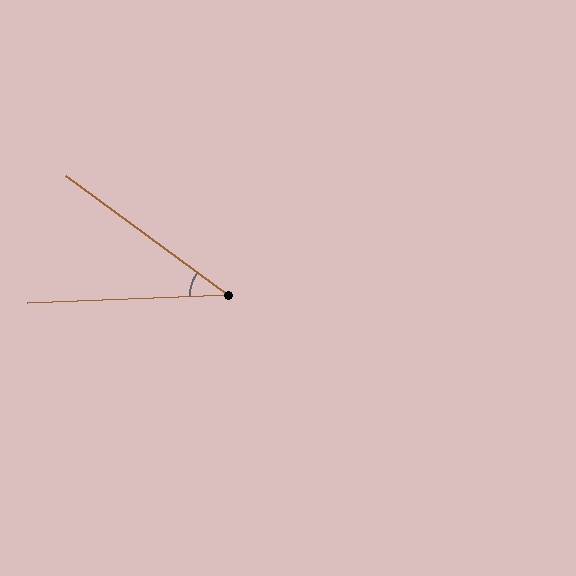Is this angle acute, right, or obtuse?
It is acute.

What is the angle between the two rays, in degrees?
Approximately 38 degrees.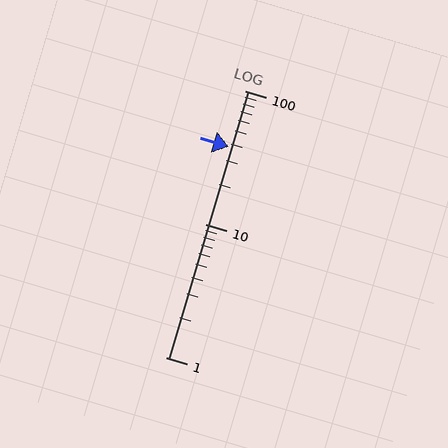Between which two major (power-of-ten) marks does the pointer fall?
The pointer is between 10 and 100.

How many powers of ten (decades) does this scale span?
The scale spans 2 decades, from 1 to 100.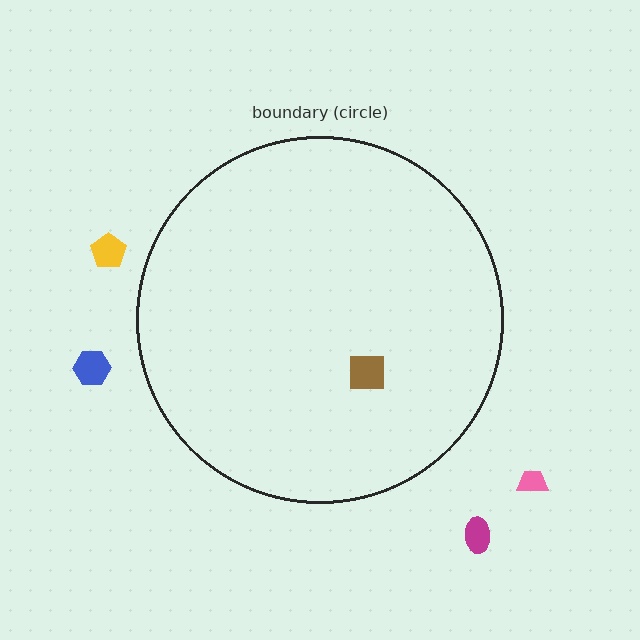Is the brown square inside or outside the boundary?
Inside.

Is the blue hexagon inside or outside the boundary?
Outside.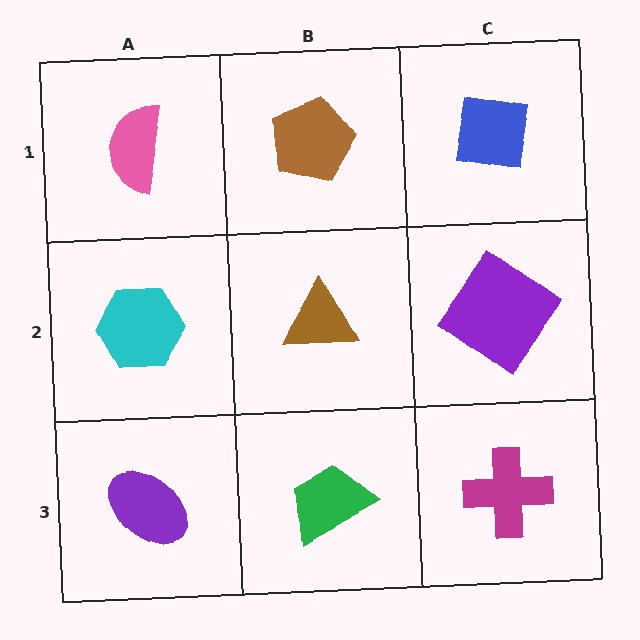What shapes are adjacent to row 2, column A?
A pink semicircle (row 1, column A), a purple ellipse (row 3, column A), a brown triangle (row 2, column B).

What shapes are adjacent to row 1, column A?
A cyan hexagon (row 2, column A), a brown pentagon (row 1, column B).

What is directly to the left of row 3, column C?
A green trapezoid.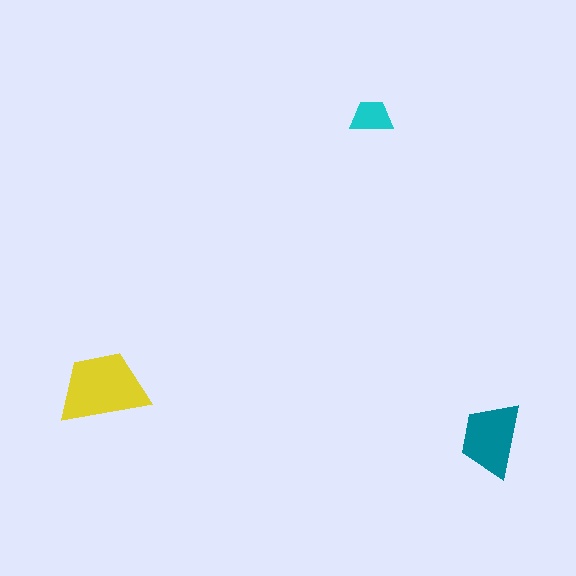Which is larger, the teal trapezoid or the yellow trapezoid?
The yellow one.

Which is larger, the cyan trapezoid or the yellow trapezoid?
The yellow one.